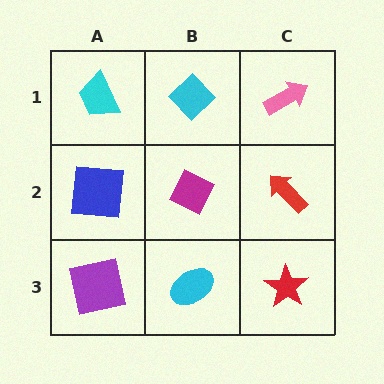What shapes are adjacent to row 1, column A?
A blue square (row 2, column A), a cyan diamond (row 1, column B).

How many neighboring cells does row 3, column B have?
3.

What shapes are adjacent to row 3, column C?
A red arrow (row 2, column C), a cyan ellipse (row 3, column B).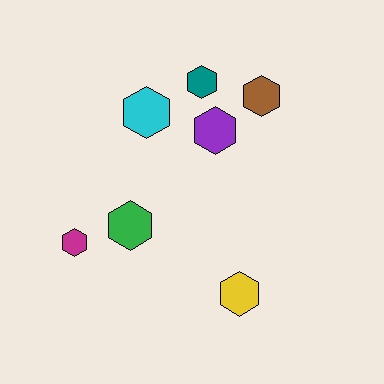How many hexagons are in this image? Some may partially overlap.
There are 7 hexagons.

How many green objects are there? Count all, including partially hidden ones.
There is 1 green object.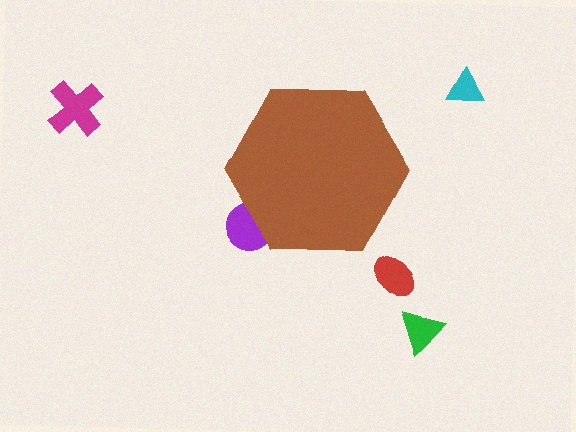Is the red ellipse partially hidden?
No, the red ellipse is fully visible.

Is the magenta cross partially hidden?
No, the magenta cross is fully visible.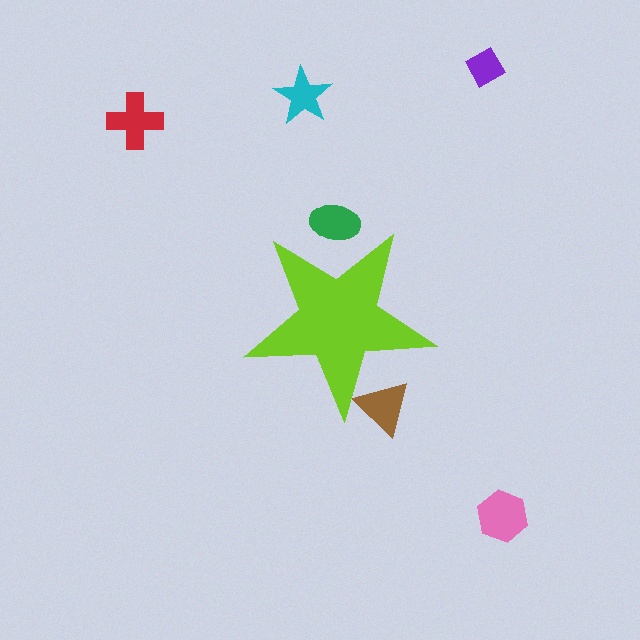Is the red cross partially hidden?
No, the red cross is fully visible.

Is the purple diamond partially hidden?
No, the purple diamond is fully visible.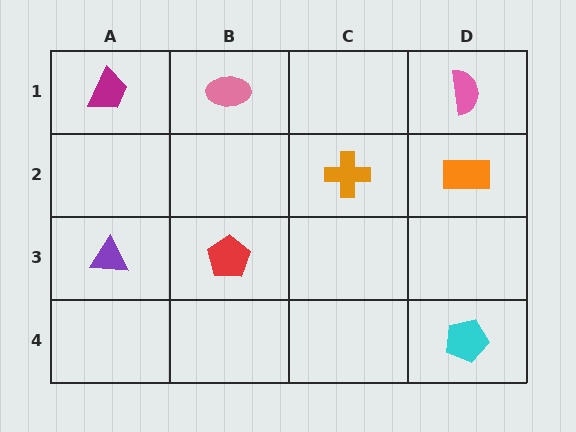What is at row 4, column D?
A cyan pentagon.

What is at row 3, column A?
A purple triangle.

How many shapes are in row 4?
1 shape.